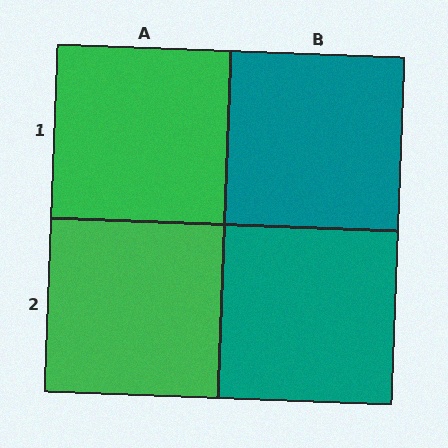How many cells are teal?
2 cells are teal.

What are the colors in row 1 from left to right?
Green, teal.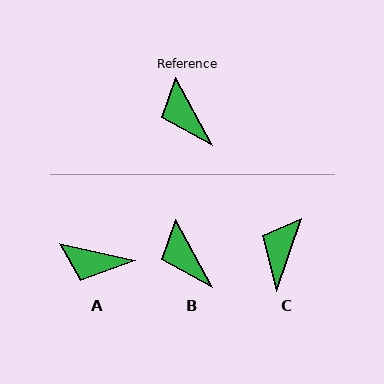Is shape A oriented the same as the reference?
No, it is off by about 48 degrees.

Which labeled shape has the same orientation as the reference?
B.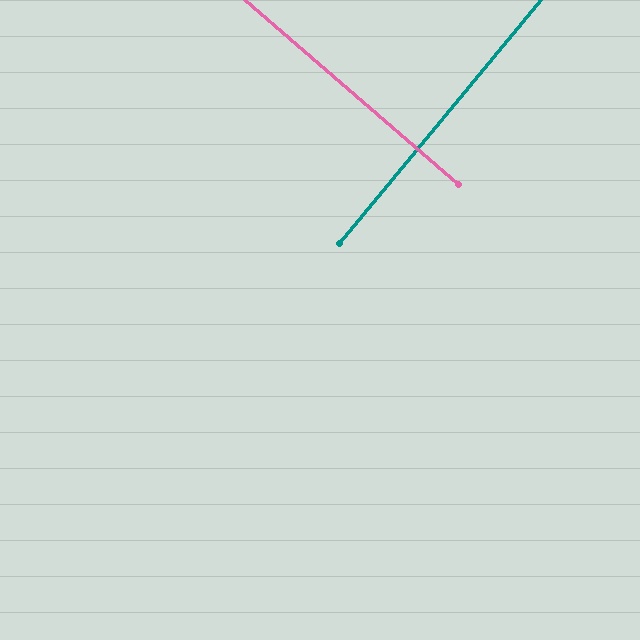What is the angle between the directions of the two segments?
Approximately 88 degrees.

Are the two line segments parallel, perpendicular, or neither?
Perpendicular — they meet at approximately 88°.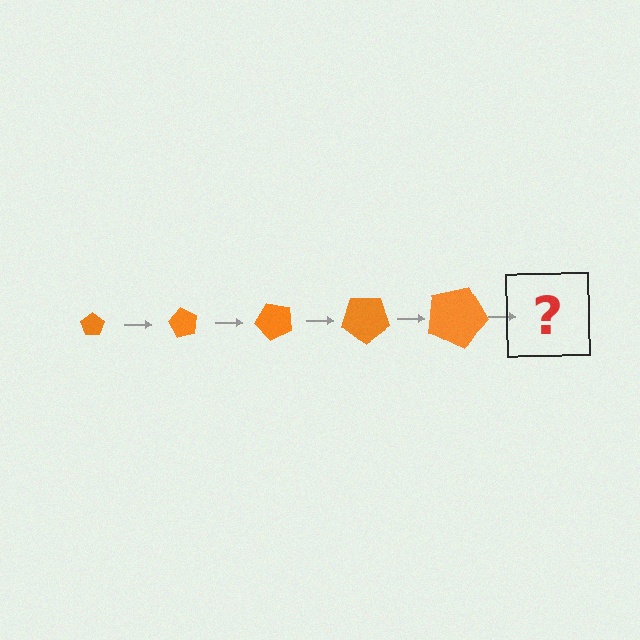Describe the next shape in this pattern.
It should be a pentagon, larger than the previous one and rotated 300 degrees from the start.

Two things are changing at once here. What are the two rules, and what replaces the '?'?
The two rules are that the pentagon grows larger each step and it rotates 60 degrees each step. The '?' should be a pentagon, larger than the previous one and rotated 300 degrees from the start.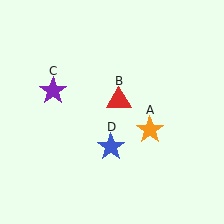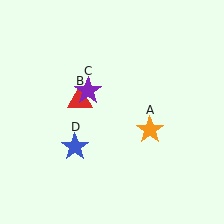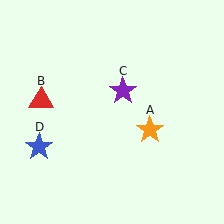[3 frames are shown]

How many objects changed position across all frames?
3 objects changed position: red triangle (object B), purple star (object C), blue star (object D).